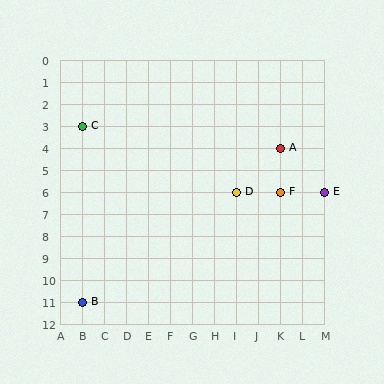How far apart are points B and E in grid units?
Points B and E are 11 columns and 5 rows apart (about 12.1 grid units diagonally).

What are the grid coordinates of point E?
Point E is at grid coordinates (M, 6).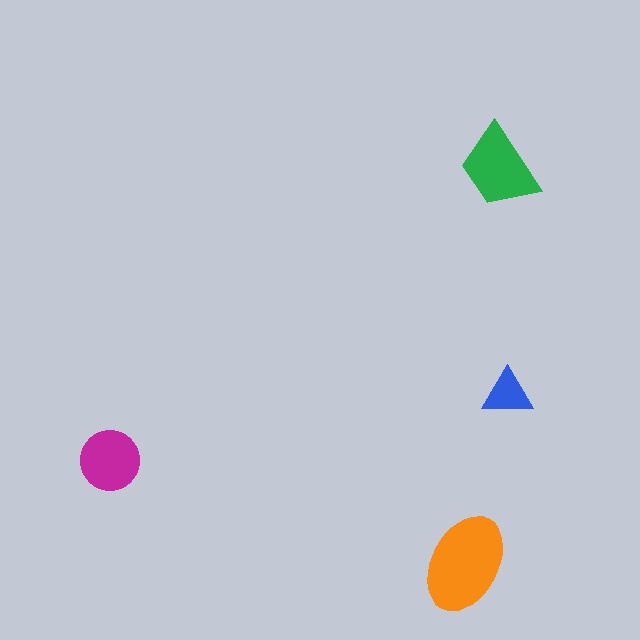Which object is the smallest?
The blue triangle.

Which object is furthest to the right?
The blue triangle is rightmost.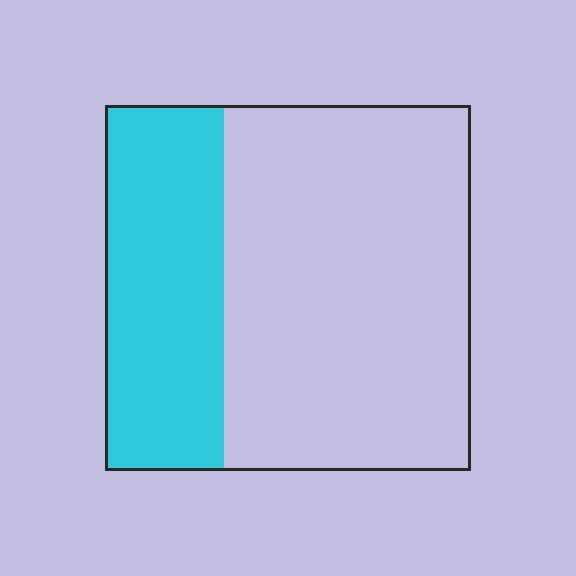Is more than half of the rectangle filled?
No.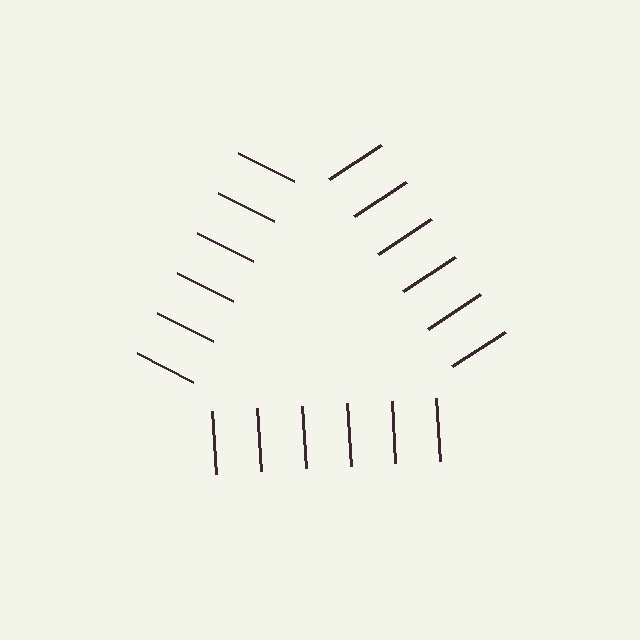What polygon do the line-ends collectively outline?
An illusory triangle — the line segments terminate on its edges but no continuous stroke is drawn.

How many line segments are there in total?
18 — 6 along each of the 3 edges.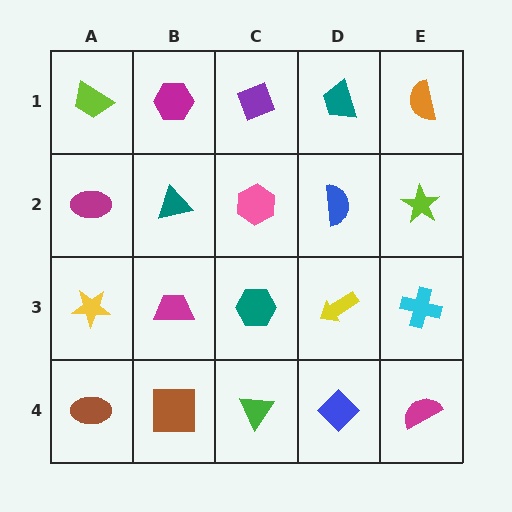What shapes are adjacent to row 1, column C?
A pink hexagon (row 2, column C), a magenta hexagon (row 1, column B), a teal trapezoid (row 1, column D).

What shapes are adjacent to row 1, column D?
A blue semicircle (row 2, column D), a purple diamond (row 1, column C), an orange semicircle (row 1, column E).